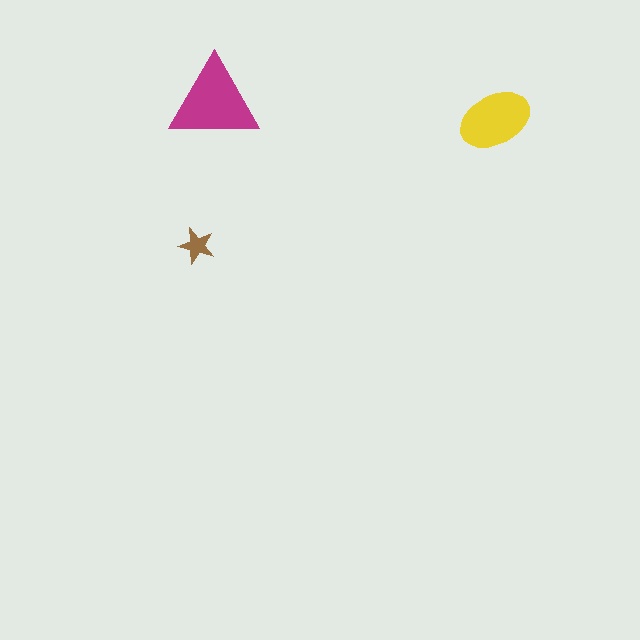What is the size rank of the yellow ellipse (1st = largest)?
2nd.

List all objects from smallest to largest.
The brown star, the yellow ellipse, the magenta triangle.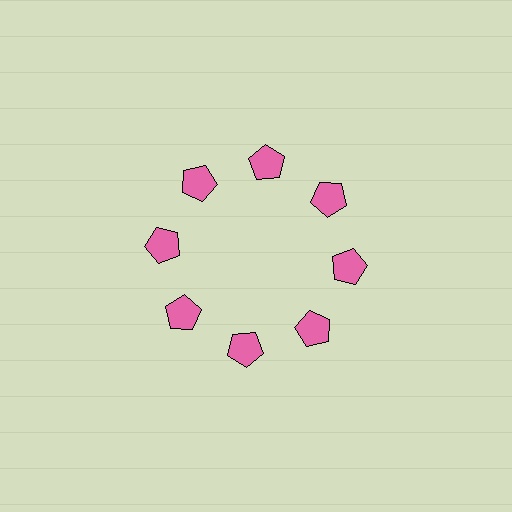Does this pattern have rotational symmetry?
Yes, this pattern has 8-fold rotational symmetry. It looks the same after rotating 45 degrees around the center.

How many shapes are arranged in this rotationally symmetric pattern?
There are 8 shapes, arranged in 8 groups of 1.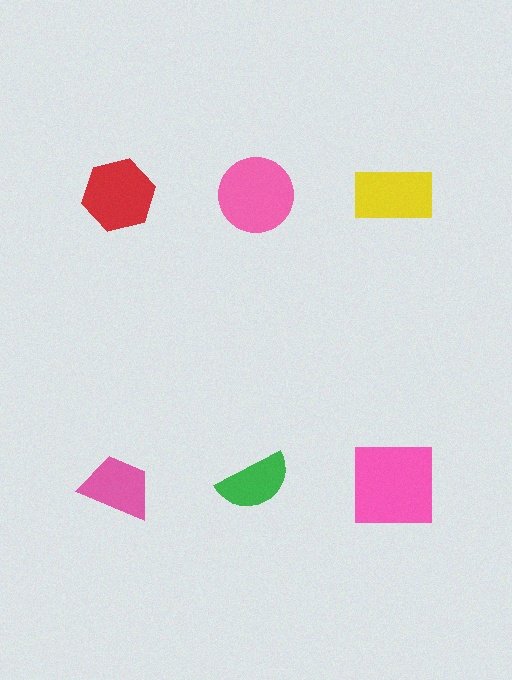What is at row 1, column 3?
A yellow rectangle.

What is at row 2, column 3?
A pink square.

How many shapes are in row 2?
3 shapes.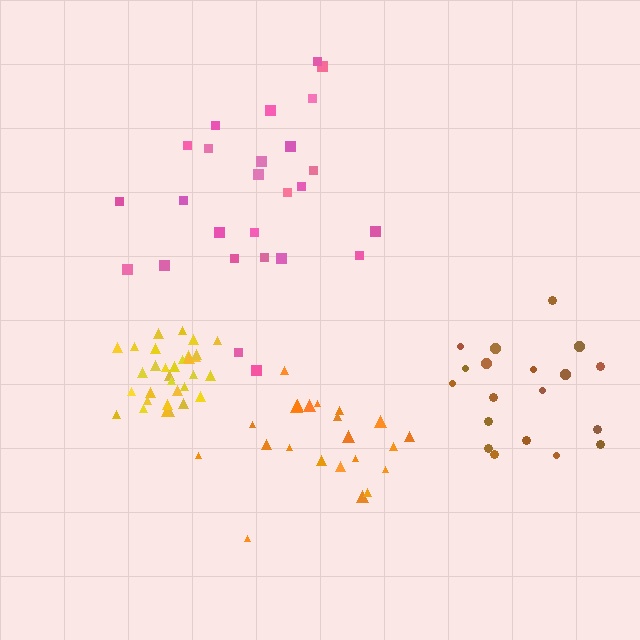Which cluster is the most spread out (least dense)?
Pink.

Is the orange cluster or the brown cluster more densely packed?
Orange.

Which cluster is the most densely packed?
Yellow.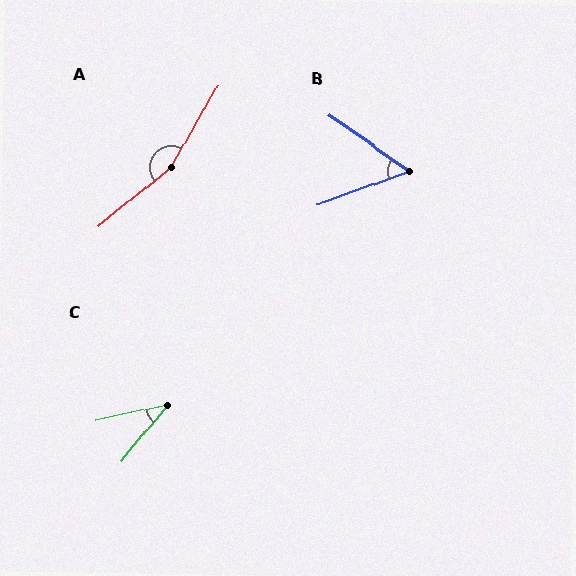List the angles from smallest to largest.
C (39°), B (55°), A (159°).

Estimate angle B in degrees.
Approximately 55 degrees.